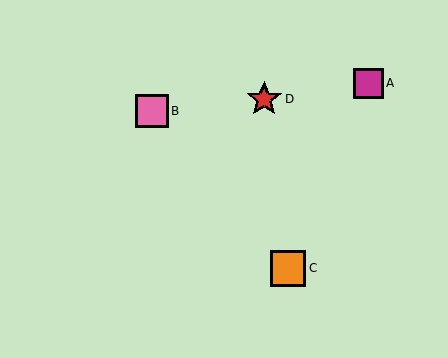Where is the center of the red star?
The center of the red star is at (264, 99).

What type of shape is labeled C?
Shape C is an orange square.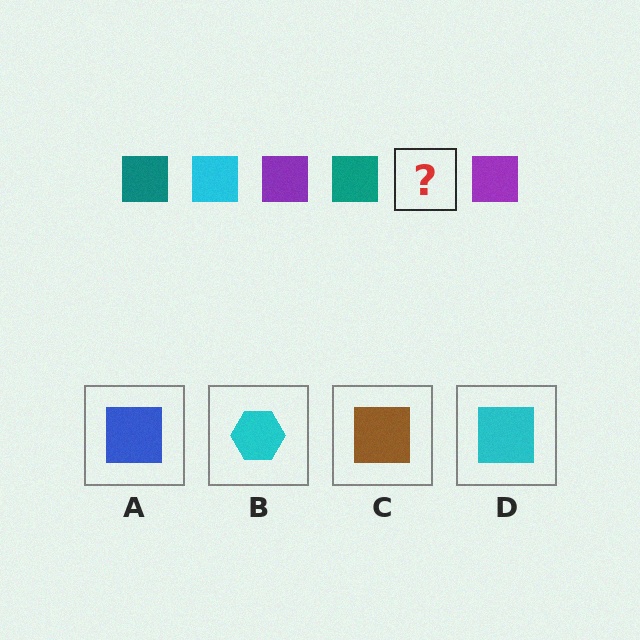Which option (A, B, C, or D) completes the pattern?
D.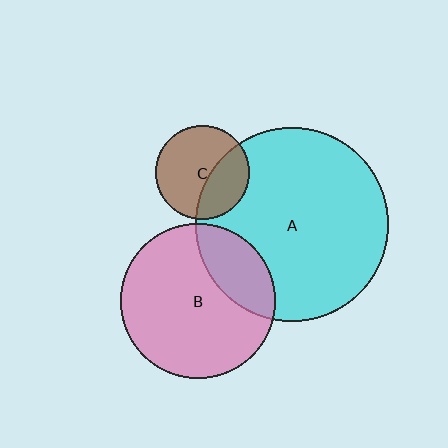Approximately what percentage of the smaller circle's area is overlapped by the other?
Approximately 35%.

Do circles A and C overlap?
Yes.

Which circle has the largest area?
Circle A (cyan).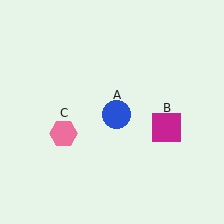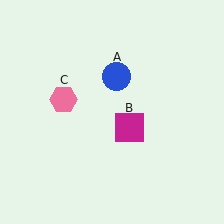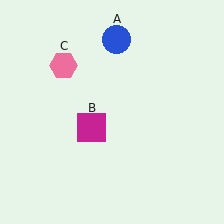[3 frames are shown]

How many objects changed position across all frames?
3 objects changed position: blue circle (object A), magenta square (object B), pink hexagon (object C).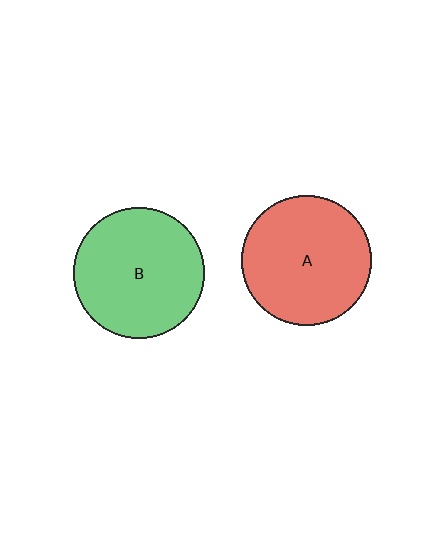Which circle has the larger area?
Circle B (green).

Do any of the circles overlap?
No, none of the circles overlap.